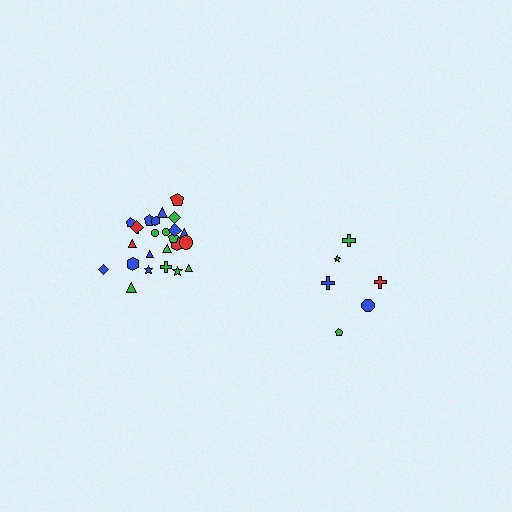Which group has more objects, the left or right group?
The left group.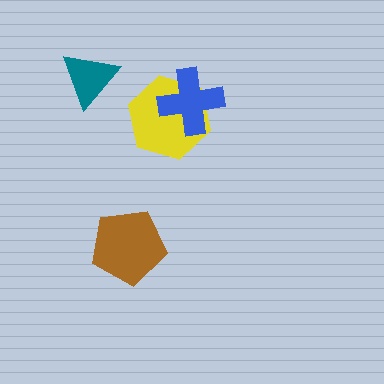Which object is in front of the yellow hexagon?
The blue cross is in front of the yellow hexagon.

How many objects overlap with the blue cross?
1 object overlaps with the blue cross.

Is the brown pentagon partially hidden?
No, no other shape covers it.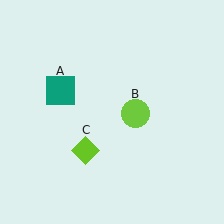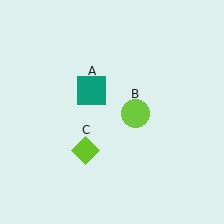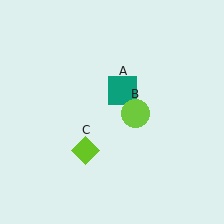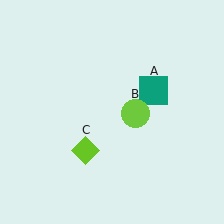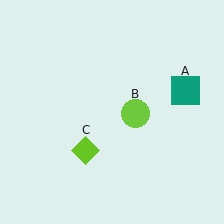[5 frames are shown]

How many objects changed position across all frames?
1 object changed position: teal square (object A).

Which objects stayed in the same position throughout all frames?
Lime circle (object B) and lime diamond (object C) remained stationary.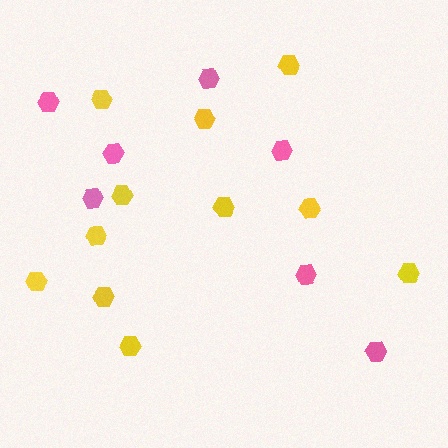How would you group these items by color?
There are 2 groups: one group of yellow hexagons (11) and one group of pink hexagons (7).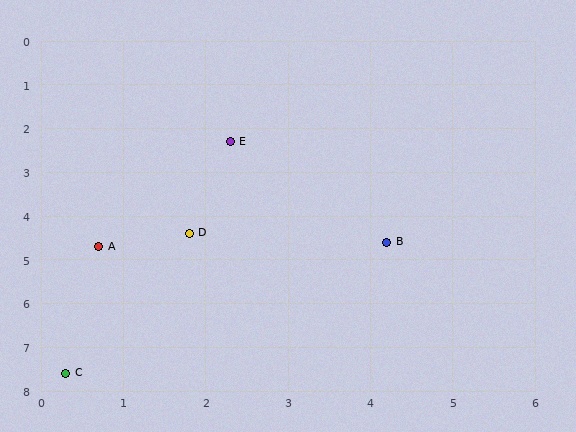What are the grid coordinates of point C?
Point C is at approximately (0.3, 7.6).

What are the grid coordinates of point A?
Point A is at approximately (0.7, 4.7).